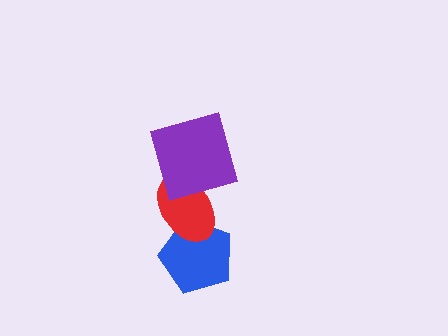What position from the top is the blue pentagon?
The blue pentagon is 3rd from the top.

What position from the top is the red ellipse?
The red ellipse is 2nd from the top.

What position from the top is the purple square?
The purple square is 1st from the top.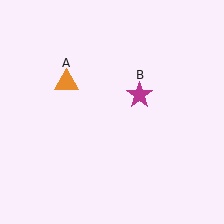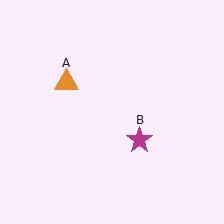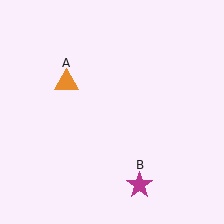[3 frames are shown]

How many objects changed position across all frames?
1 object changed position: magenta star (object B).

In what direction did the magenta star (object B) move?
The magenta star (object B) moved down.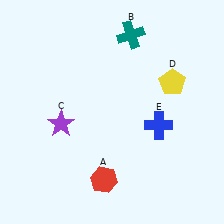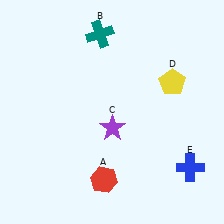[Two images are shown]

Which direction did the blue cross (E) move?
The blue cross (E) moved down.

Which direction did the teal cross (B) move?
The teal cross (B) moved left.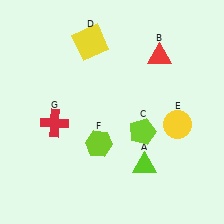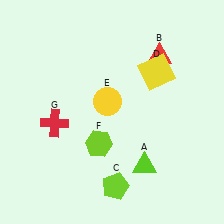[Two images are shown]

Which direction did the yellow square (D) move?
The yellow square (D) moved right.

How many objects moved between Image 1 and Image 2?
3 objects moved between the two images.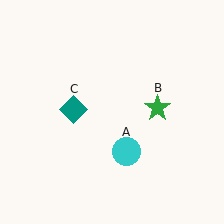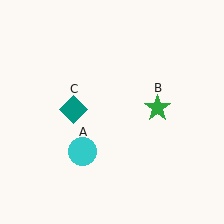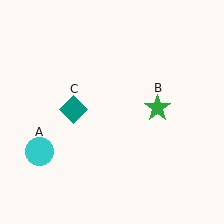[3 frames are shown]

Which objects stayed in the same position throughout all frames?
Green star (object B) and teal diamond (object C) remained stationary.